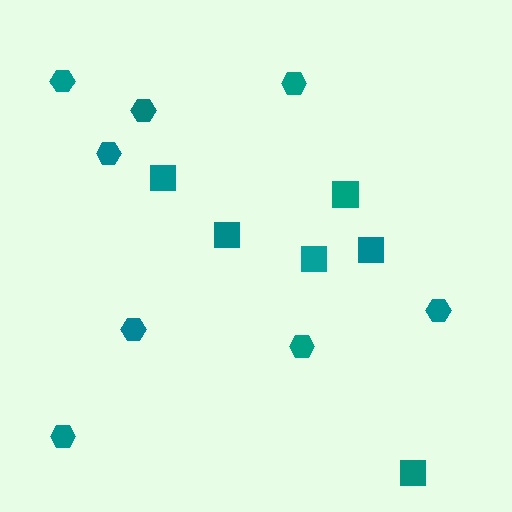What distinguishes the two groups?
There are 2 groups: one group of hexagons (8) and one group of squares (6).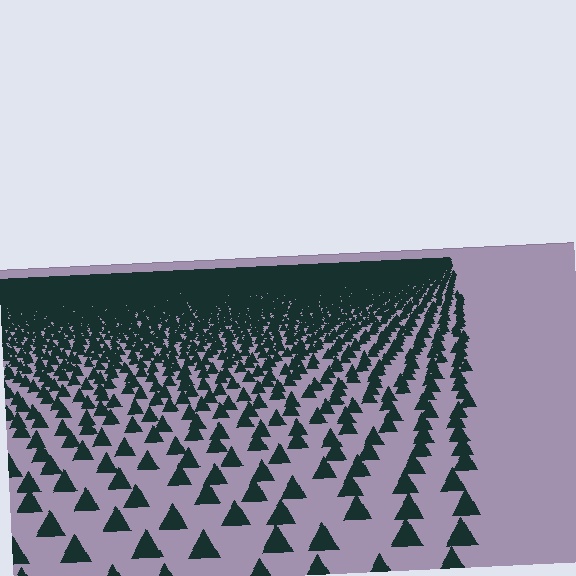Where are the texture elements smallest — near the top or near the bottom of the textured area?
Near the top.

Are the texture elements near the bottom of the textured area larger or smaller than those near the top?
Larger. Near the bottom, elements are closer to the viewer and appear at a bigger on-screen size.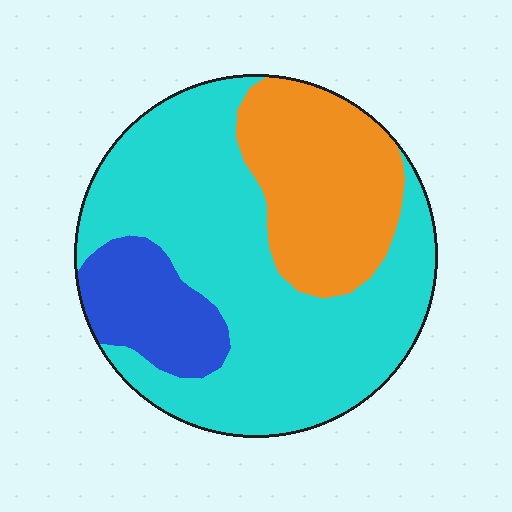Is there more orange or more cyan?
Cyan.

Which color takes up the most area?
Cyan, at roughly 60%.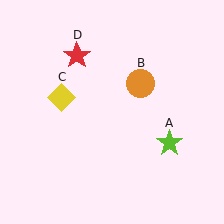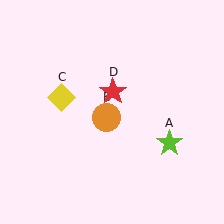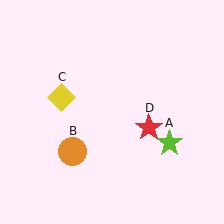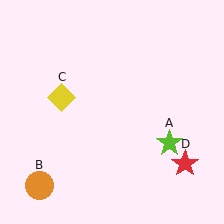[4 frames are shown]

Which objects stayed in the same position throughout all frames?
Lime star (object A) and yellow diamond (object C) remained stationary.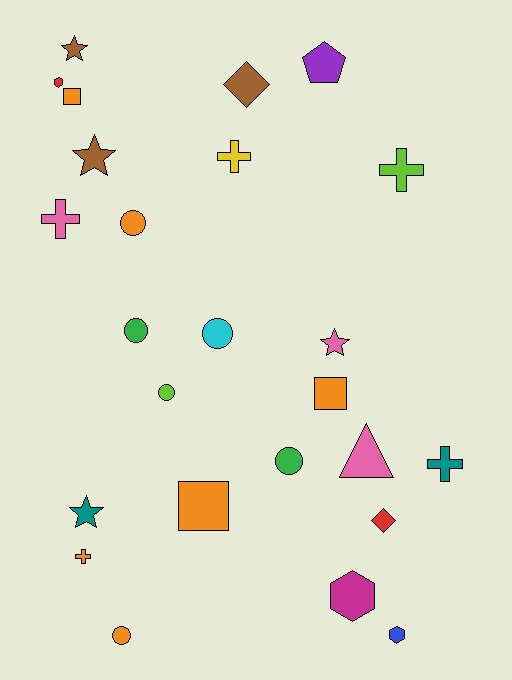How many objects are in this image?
There are 25 objects.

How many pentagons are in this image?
There is 1 pentagon.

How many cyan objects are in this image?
There is 1 cyan object.